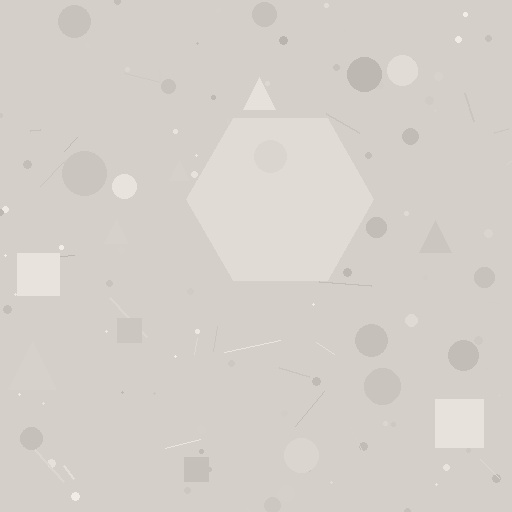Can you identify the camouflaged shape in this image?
The camouflaged shape is a hexagon.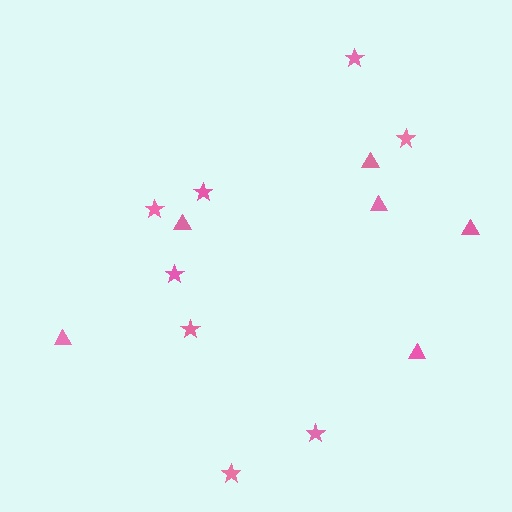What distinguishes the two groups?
There are 2 groups: one group of stars (8) and one group of triangles (6).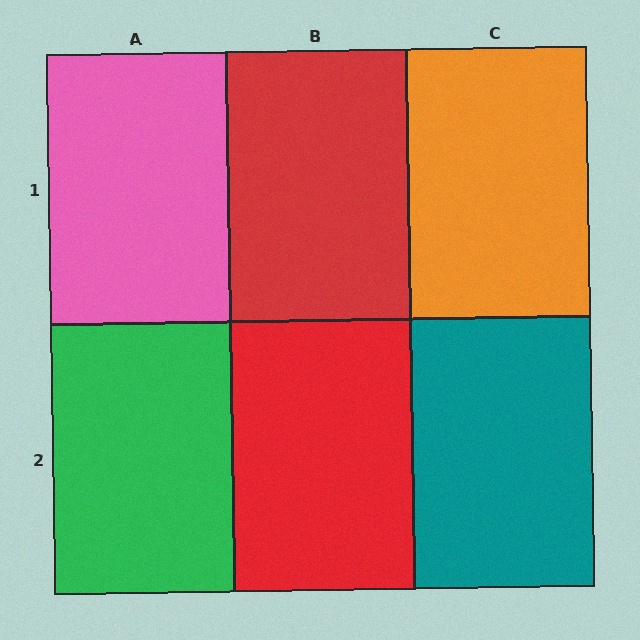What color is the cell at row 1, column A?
Pink.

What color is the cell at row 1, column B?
Red.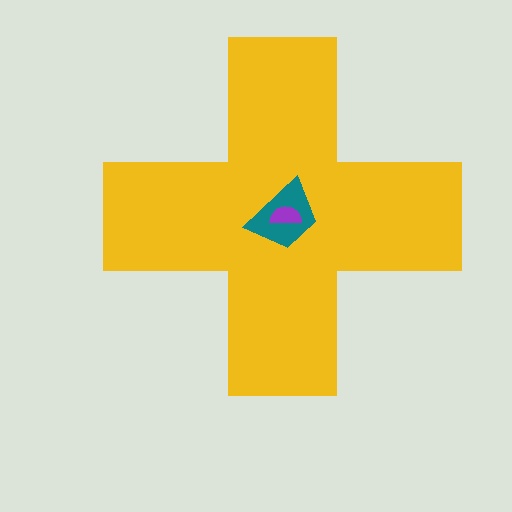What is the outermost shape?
The yellow cross.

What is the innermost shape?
The purple semicircle.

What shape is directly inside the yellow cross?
The teal trapezoid.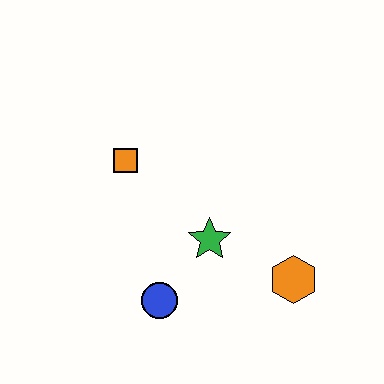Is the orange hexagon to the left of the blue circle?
No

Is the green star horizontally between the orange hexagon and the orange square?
Yes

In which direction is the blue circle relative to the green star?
The blue circle is below the green star.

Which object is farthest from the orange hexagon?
The orange square is farthest from the orange hexagon.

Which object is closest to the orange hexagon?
The green star is closest to the orange hexagon.